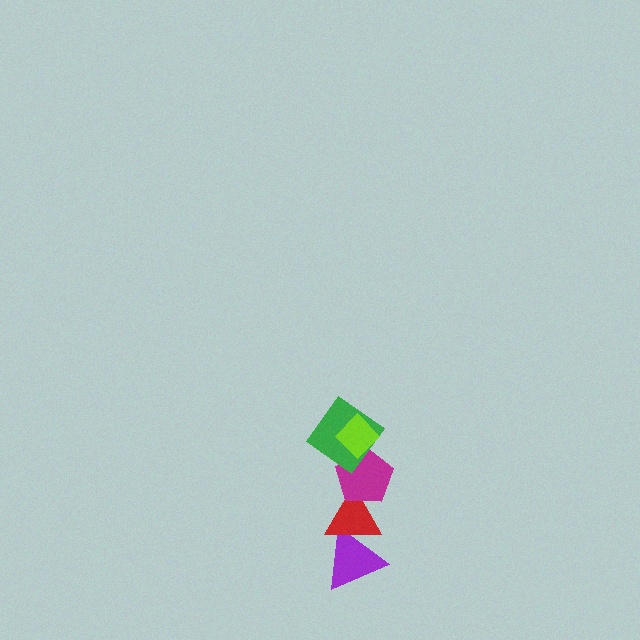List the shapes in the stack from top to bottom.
From top to bottom: the lime diamond, the green diamond, the magenta pentagon, the red triangle, the purple triangle.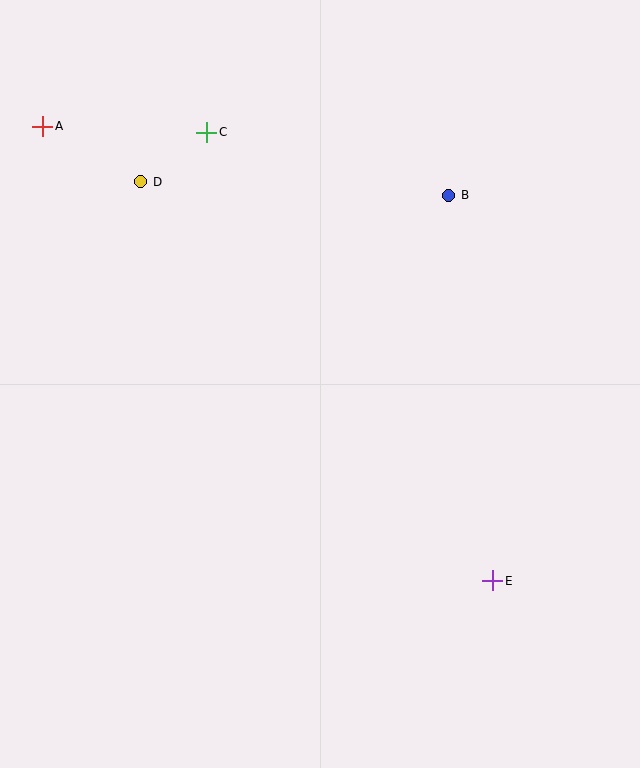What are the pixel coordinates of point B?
Point B is at (449, 195).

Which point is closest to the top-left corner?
Point A is closest to the top-left corner.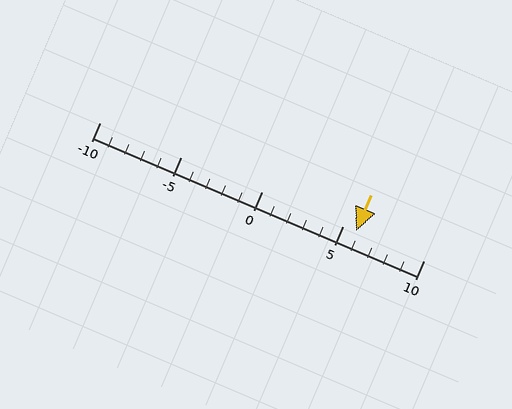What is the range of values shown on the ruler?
The ruler shows values from -10 to 10.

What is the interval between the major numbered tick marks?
The major tick marks are spaced 5 units apart.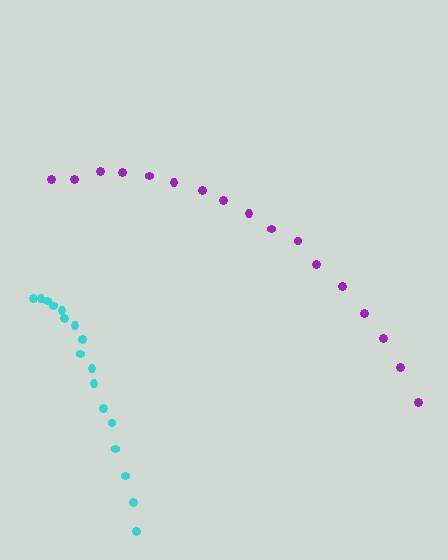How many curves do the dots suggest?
There are 2 distinct paths.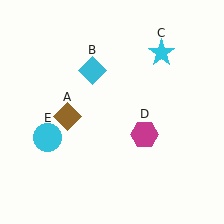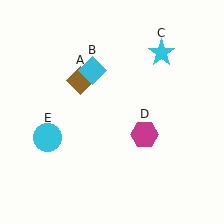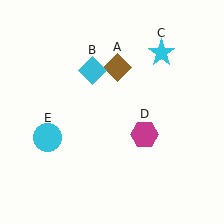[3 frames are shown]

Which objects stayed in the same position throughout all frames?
Cyan diamond (object B) and cyan star (object C) and magenta hexagon (object D) and cyan circle (object E) remained stationary.